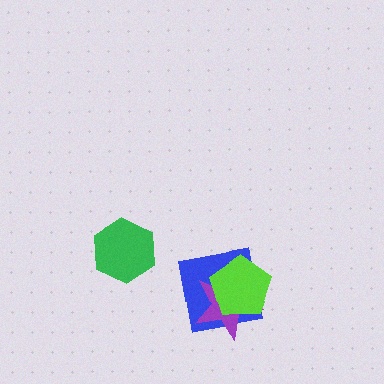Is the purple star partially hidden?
Yes, it is partially covered by another shape.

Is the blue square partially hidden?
Yes, it is partially covered by another shape.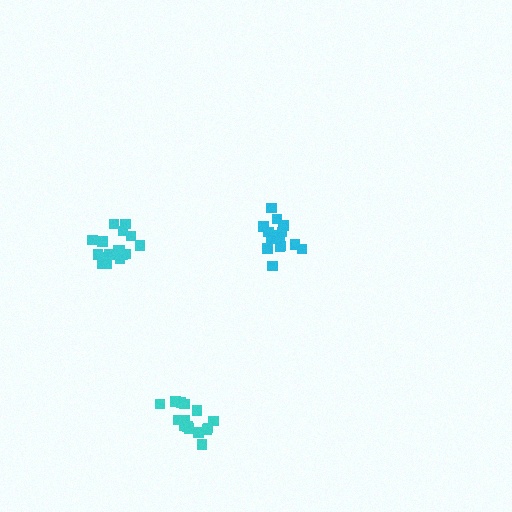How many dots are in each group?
Group 1: 17 dots, Group 2: 15 dots, Group 3: 18 dots (50 total).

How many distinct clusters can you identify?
There are 3 distinct clusters.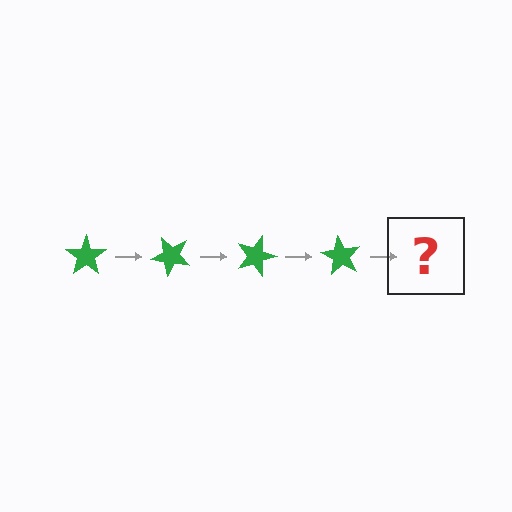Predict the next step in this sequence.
The next step is a green star rotated 180 degrees.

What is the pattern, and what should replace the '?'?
The pattern is that the star rotates 45 degrees each step. The '?' should be a green star rotated 180 degrees.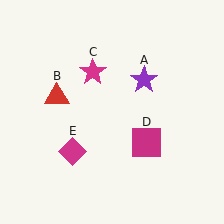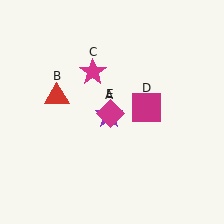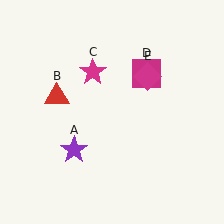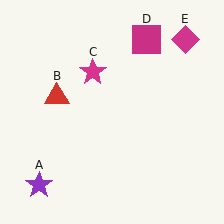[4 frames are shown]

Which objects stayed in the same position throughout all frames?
Red triangle (object B) and magenta star (object C) remained stationary.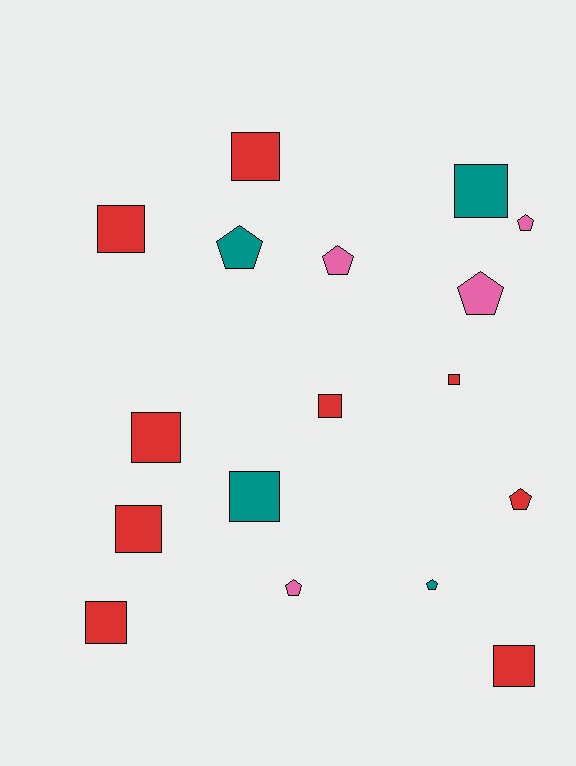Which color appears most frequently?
Red, with 9 objects.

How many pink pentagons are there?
There are 4 pink pentagons.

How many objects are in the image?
There are 17 objects.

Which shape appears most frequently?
Square, with 10 objects.